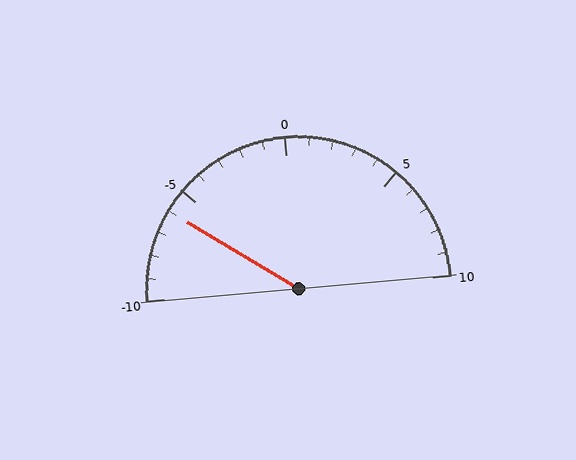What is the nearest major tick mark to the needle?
The nearest major tick mark is -5.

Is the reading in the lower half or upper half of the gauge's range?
The reading is in the lower half of the range (-10 to 10).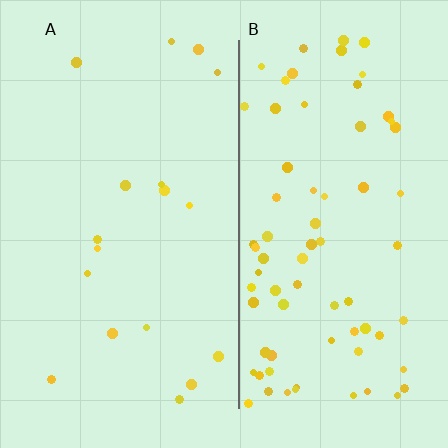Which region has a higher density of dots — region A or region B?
B (the right).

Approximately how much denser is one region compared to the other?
Approximately 4.1× — region B over region A.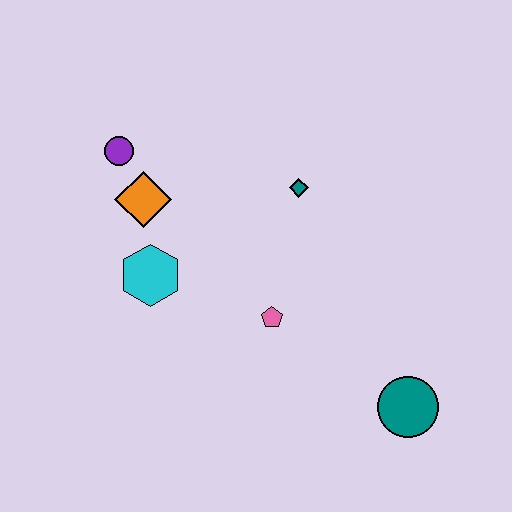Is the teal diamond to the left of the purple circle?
No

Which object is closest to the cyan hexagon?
The orange diamond is closest to the cyan hexagon.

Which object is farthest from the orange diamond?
The teal circle is farthest from the orange diamond.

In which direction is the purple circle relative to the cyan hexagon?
The purple circle is above the cyan hexagon.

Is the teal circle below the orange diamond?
Yes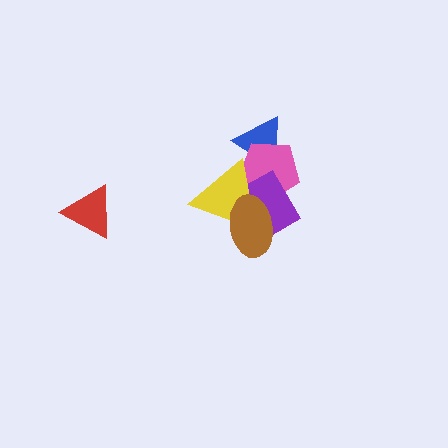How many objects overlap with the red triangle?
0 objects overlap with the red triangle.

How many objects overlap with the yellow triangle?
4 objects overlap with the yellow triangle.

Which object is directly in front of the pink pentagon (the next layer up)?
The purple rectangle is directly in front of the pink pentagon.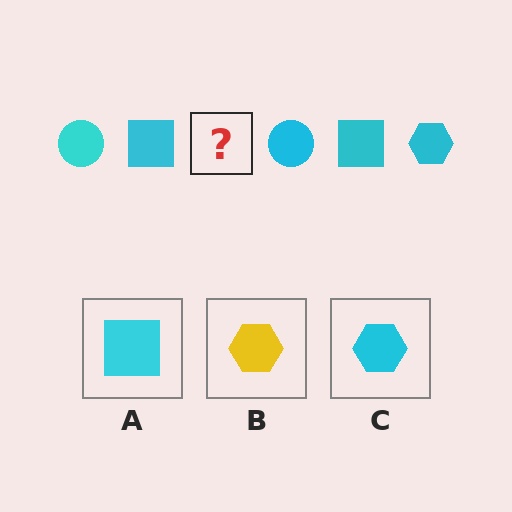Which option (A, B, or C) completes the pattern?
C.